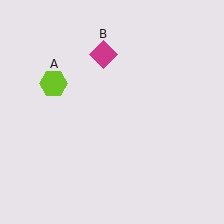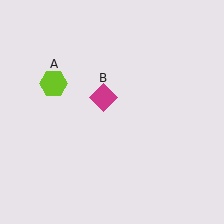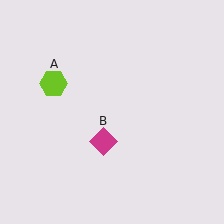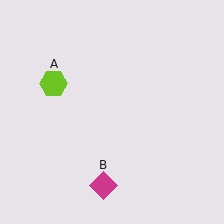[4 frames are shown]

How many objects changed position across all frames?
1 object changed position: magenta diamond (object B).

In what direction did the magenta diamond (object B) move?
The magenta diamond (object B) moved down.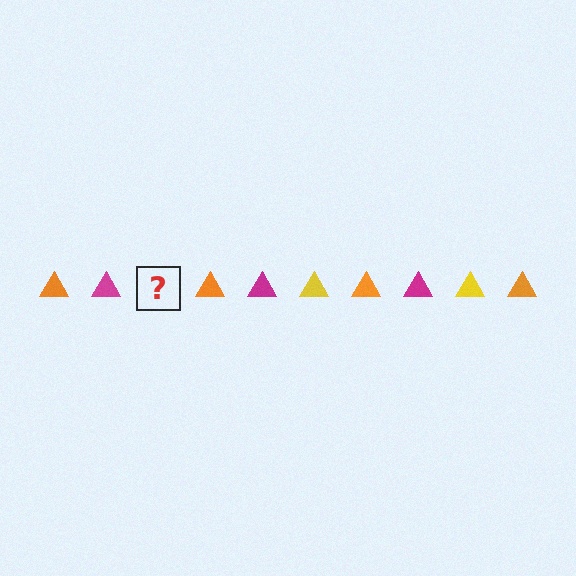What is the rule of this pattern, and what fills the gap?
The rule is that the pattern cycles through orange, magenta, yellow triangles. The gap should be filled with a yellow triangle.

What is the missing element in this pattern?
The missing element is a yellow triangle.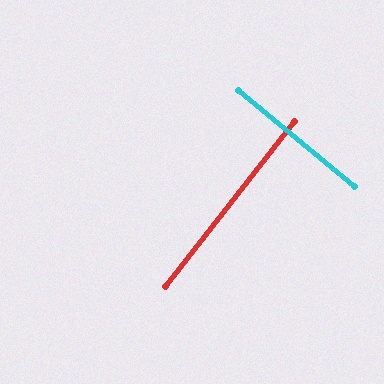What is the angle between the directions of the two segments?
Approximately 89 degrees.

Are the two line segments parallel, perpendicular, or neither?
Perpendicular — they meet at approximately 89°.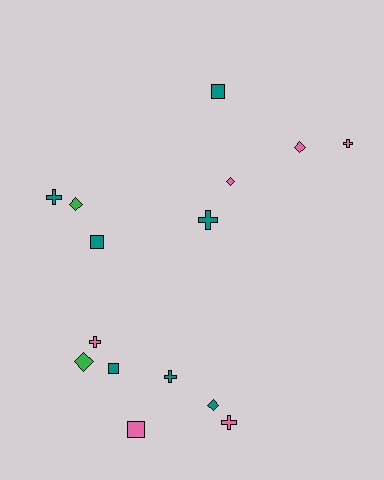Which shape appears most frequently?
Cross, with 6 objects.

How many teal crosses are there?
There are 3 teal crosses.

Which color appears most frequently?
Teal, with 7 objects.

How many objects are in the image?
There are 15 objects.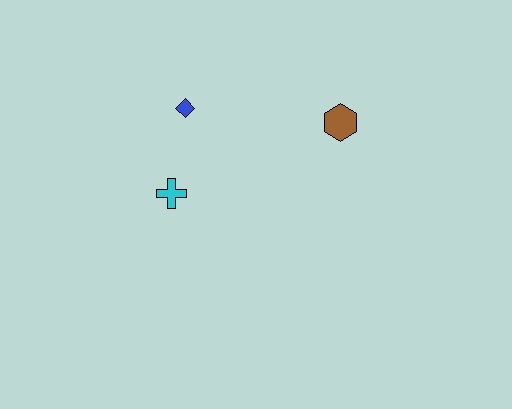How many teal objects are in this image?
There are no teal objects.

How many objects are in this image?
There are 3 objects.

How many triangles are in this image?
There are no triangles.